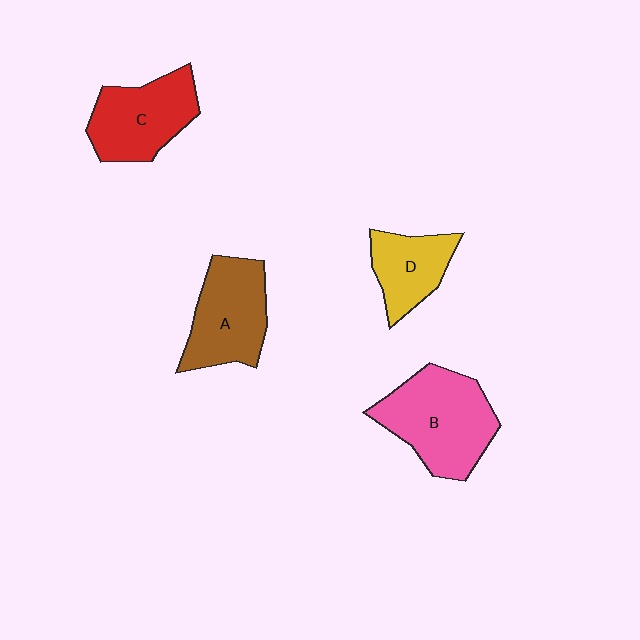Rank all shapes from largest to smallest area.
From largest to smallest: B (pink), A (brown), C (red), D (yellow).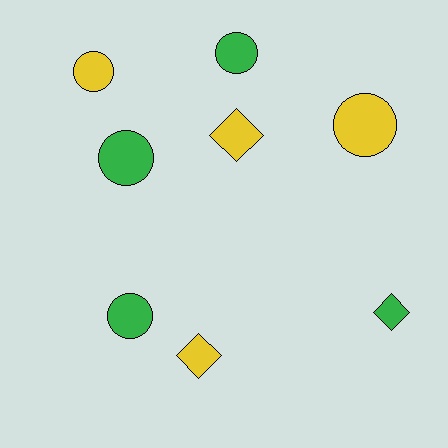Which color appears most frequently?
Green, with 4 objects.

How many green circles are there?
There are 3 green circles.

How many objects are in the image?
There are 8 objects.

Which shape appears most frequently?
Circle, with 5 objects.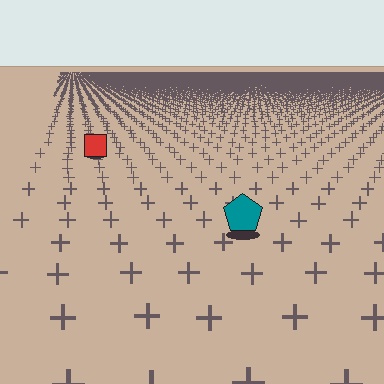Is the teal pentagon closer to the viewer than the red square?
Yes. The teal pentagon is closer — you can tell from the texture gradient: the ground texture is coarser near it.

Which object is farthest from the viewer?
The red square is farthest from the viewer. It appears smaller and the ground texture around it is denser.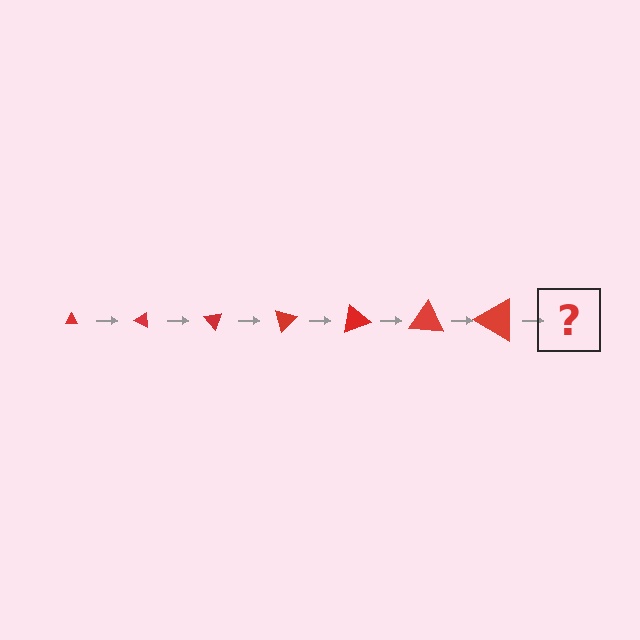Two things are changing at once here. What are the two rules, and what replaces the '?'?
The two rules are that the triangle grows larger each step and it rotates 25 degrees each step. The '?' should be a triangle, larger than the previous one and rotated 175 degrees from the start.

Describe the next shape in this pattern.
It should be a triangle, larger than the previous one and rotated 175 degrees from the start.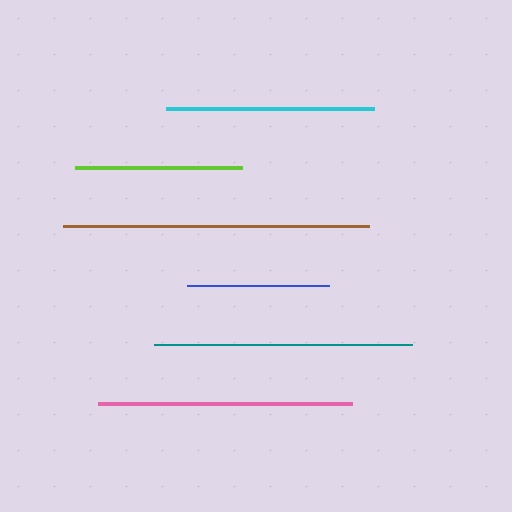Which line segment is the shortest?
The blue line is the shortest at approximately 141 pixels.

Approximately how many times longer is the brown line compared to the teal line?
The brown line is approximately 1.2 times the length of the teal line.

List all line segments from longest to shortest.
From longest to shortest: brown, teal, pink, cyan, lime, blue.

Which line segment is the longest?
The brown line is the longest at approximately 306 pixels.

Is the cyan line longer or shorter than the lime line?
The cyan line is longer than the lime line.